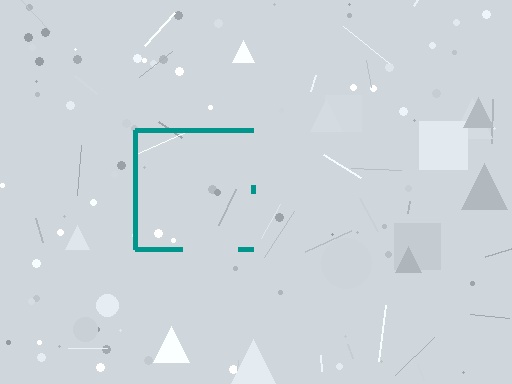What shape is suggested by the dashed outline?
The dashed outline suggests a square.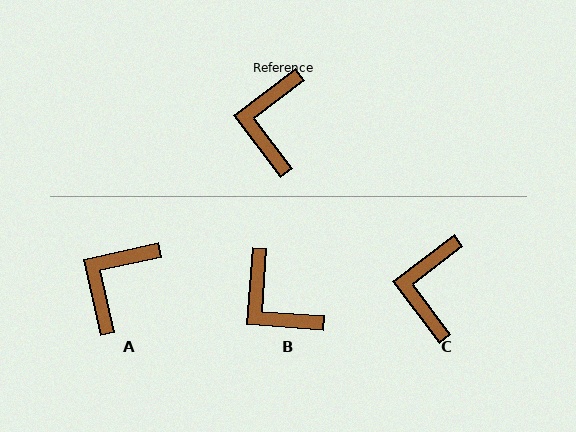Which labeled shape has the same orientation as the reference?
C.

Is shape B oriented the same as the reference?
No, it is off by about 49 degrees.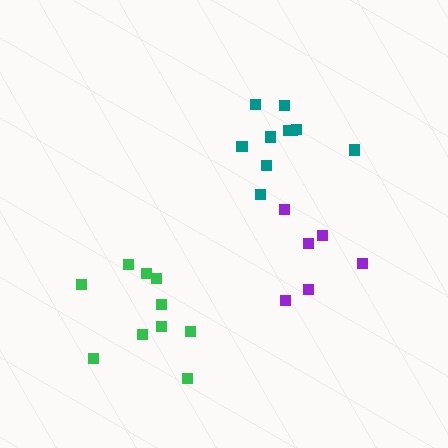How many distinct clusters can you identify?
There are 3 distinct clusters.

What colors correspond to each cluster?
The clusters are colored: teal, purple, green.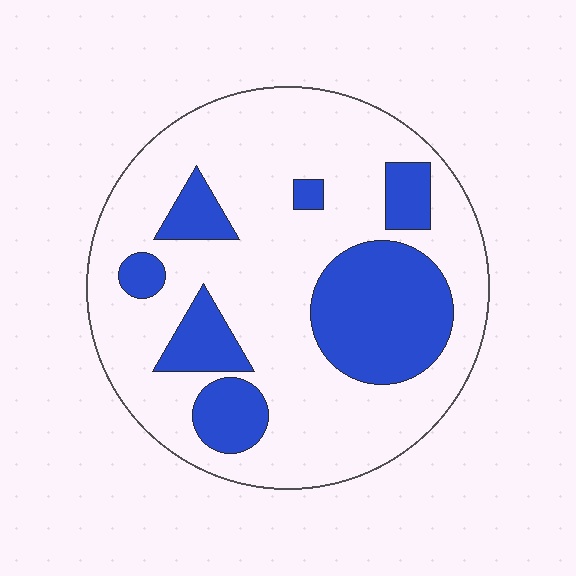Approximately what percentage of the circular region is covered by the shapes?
Approximately 25%.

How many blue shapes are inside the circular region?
7.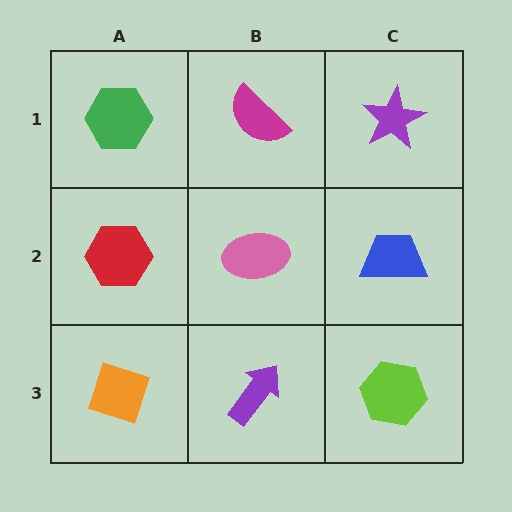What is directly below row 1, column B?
A pink ellipse.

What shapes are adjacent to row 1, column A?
A red hexagon (row 2, column A), a magenta semicircle (row 1, column B).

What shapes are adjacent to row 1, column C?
A blue trapezoid (row 2, column C), a magenta semicircle (row 1, column B).